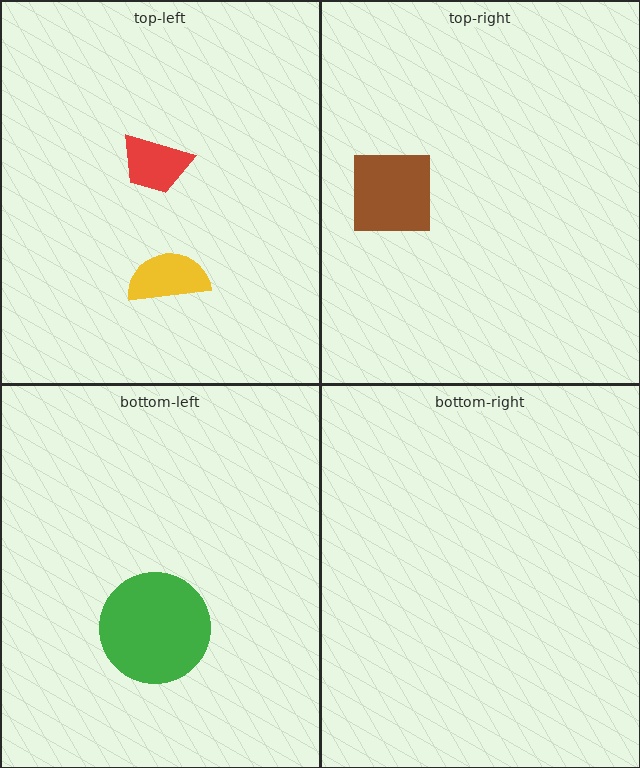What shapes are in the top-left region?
The red trapezoid, the yellow semicircle.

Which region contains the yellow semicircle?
The top-left region.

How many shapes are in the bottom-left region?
1.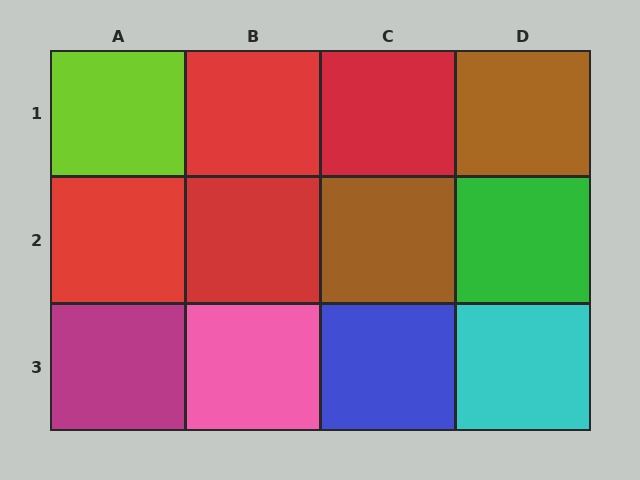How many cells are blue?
1 cell is blue.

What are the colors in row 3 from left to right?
Magenta, pink, blue, cyan.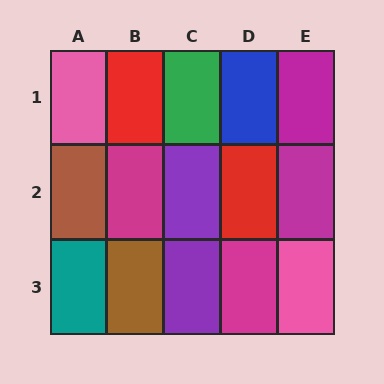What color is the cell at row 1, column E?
Magenta.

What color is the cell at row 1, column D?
Blue.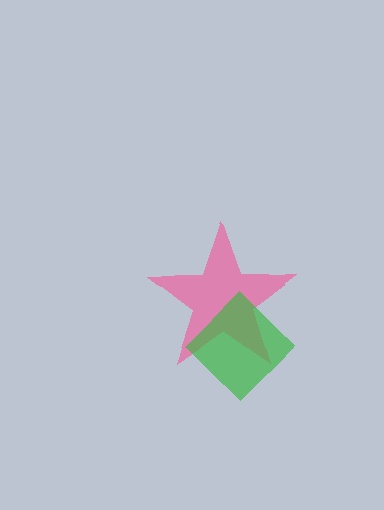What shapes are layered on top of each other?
The layered shapes are: a pink star, a green diamond.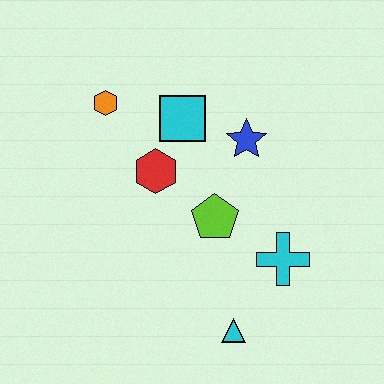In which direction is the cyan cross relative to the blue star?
The cyan cross is below the blue star.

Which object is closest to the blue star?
The cyan square is closest to the blue star.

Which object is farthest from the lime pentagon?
The orange hexagon is farthest from the lime pentagon.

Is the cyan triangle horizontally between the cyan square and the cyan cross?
Yes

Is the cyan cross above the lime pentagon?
No